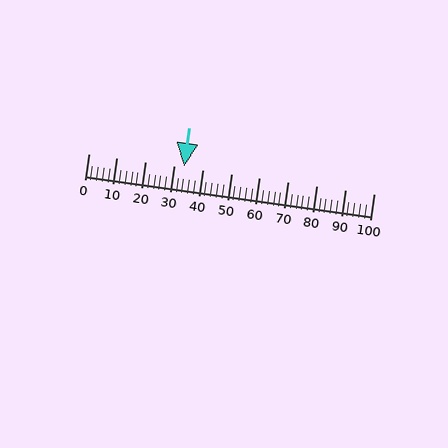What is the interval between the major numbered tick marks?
The major tick marks are spaced 10 units apart.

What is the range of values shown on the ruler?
The ruler shows values from 0 to 100.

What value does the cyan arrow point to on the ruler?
The cyan arrow points to approximately 34.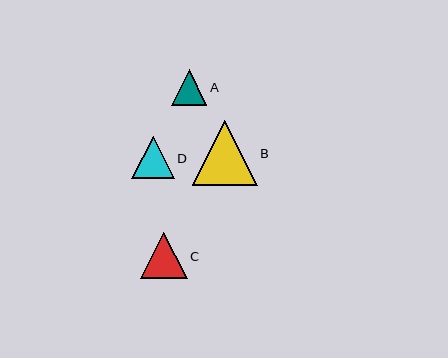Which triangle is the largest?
Triangle B is the largest with a size of approximately 65 pixels.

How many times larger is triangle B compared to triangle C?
Triangle B is approximately 1.4 times the size of triangle C.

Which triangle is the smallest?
Triangle A is the smallest with a size of approximately 35 pixels.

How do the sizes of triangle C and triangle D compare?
Triangle C and triangle D are approximately the same size.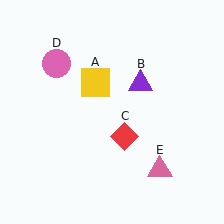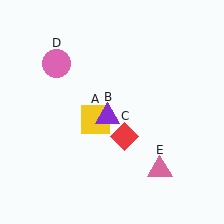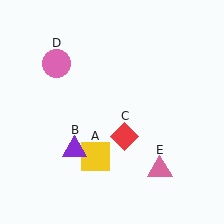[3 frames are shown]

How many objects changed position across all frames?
2 objects changed position: yellow square (object A), purple triangle (object B).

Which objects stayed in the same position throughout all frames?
Red diamond (object C) and pink circle (object D) and pink triangle (object E) remained stationary.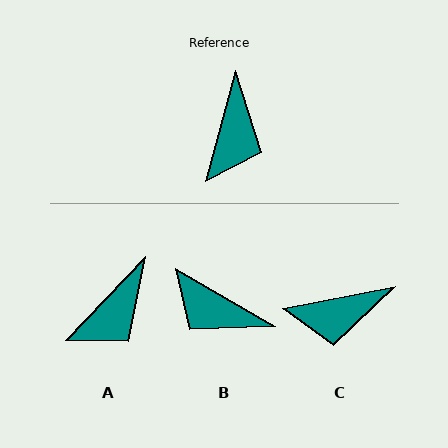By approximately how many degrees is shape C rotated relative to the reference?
Approximately 64 degrees clockwise.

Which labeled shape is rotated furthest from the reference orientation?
B, about 105 degrees away.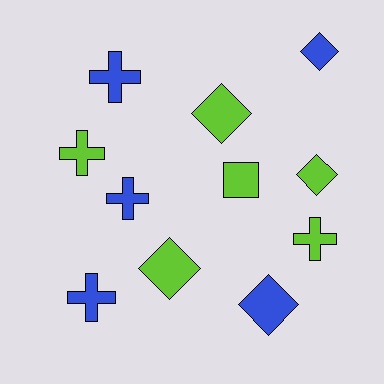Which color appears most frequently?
Lime, with 6 objects.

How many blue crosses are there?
There are 3 blue crosses.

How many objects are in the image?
There are 11 objects.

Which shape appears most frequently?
Diamond, with 5 objects.